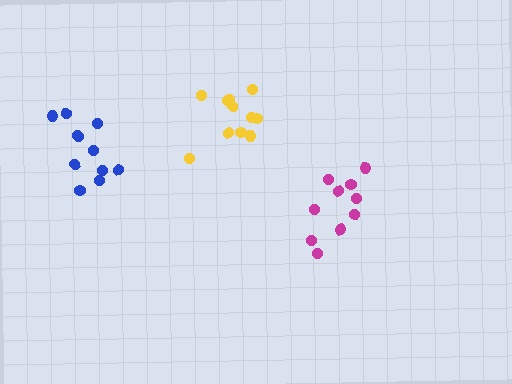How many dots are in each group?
Group 1: 11 dots, Group 2: 11 dots, Group 3: 10 dots (32 total).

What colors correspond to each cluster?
The clusters are colored: yellow, blue, magenta.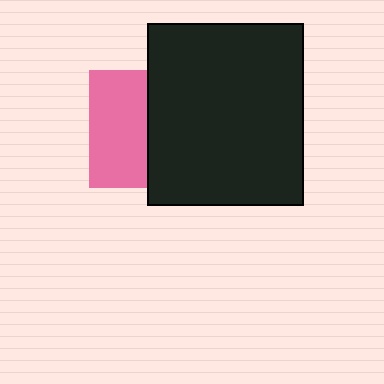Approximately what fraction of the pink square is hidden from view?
Roughly 51% of the pink square is hidden behind the black rectangle.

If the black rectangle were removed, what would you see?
You would see the complete pink square.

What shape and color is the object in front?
The object in front is a black rectangle.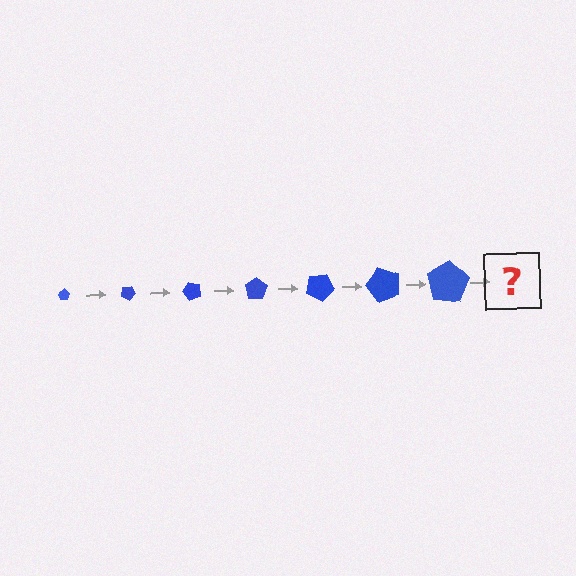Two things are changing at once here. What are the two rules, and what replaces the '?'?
The two rules are that the pentagon grows larger each step and it rotates 25 degrees each step. The '?' should be a pentagon, larger than the previous one and rotated 175 degrees from the start.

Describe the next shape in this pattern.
It should be a pentagon, larger than the previous one and rotated 175 degrees from the start.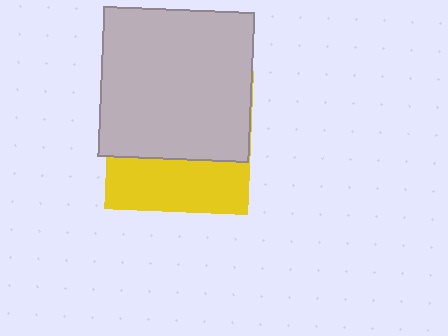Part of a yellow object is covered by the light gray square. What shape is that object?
It is a square.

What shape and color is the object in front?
The object in front is a light gray square.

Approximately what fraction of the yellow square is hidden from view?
Roughly 64% of the yellow square is hidden behind the light gray square.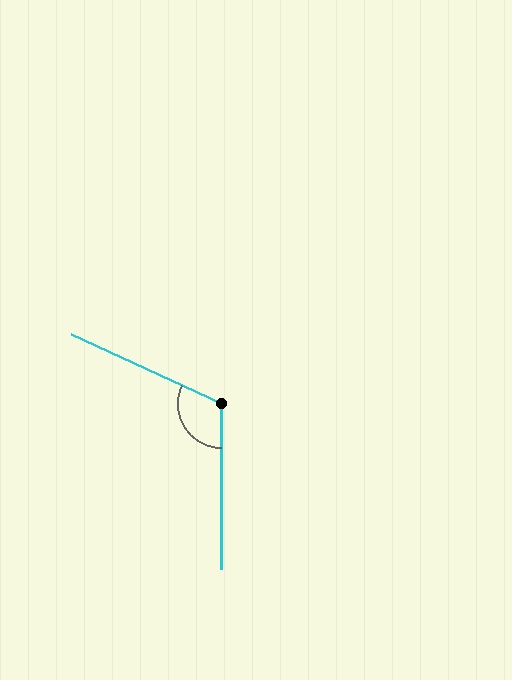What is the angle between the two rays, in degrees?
Approximately 115 degrees.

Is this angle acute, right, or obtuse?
It is obtuse.